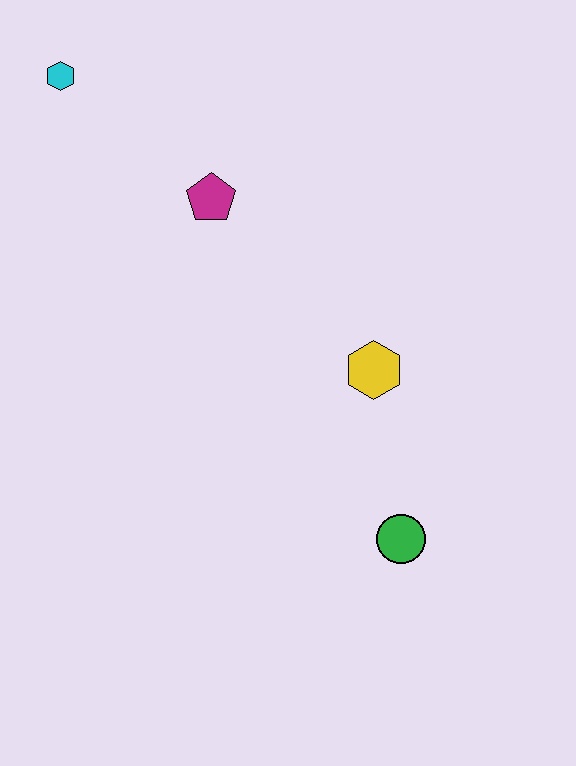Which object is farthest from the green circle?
The cyan hexagon is farthest from the green circle.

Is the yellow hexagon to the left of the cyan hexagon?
No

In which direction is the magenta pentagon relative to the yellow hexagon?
The magenta pentagon is above the yellow hexagon.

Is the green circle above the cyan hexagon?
No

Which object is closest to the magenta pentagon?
The cyan hexagon is closest to the magenta pentagon.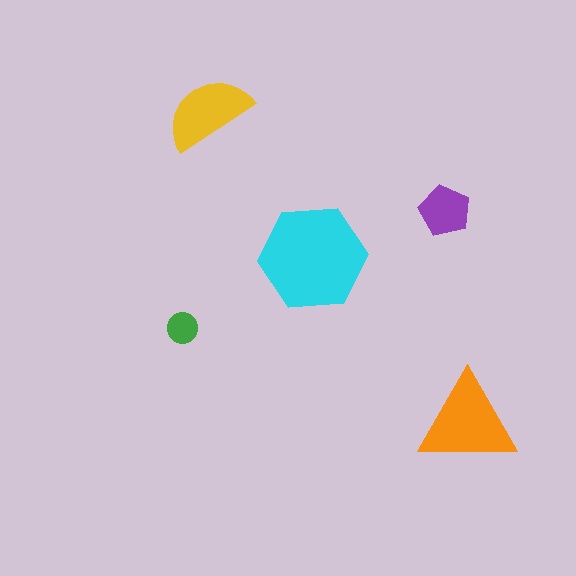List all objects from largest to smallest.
The cyan hexagon, the orange triangle, the yellow semicircle, the purple pentagon, the green circle.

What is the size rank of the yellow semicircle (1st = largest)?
3rd.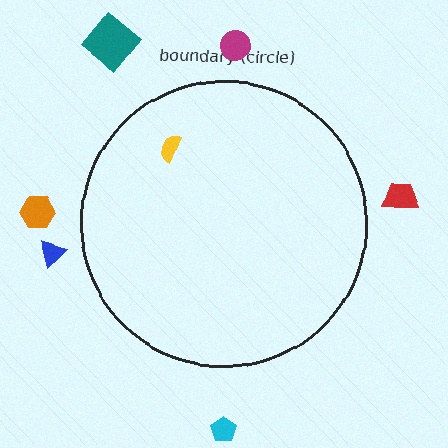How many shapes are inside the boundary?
1 inside, 6 outside.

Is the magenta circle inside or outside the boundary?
Outside.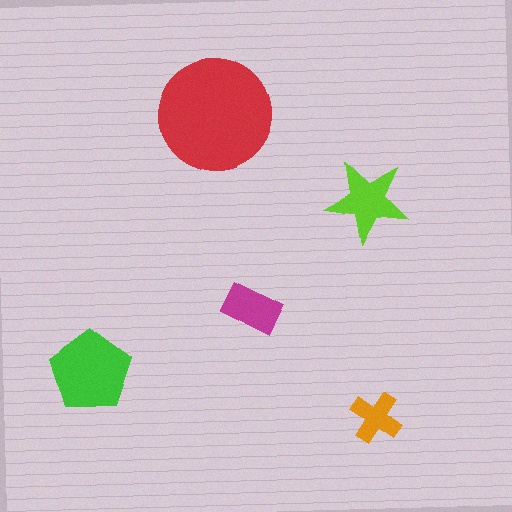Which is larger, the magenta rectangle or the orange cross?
The magenta rectangle.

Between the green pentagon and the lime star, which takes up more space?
The green pentagon.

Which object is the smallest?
The orange cross.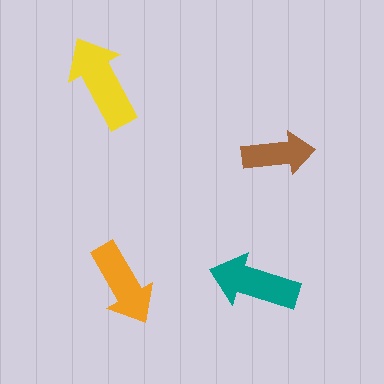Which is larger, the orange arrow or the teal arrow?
The teal one.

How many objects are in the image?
There are 4 objects in the image.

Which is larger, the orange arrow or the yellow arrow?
The yellow one.